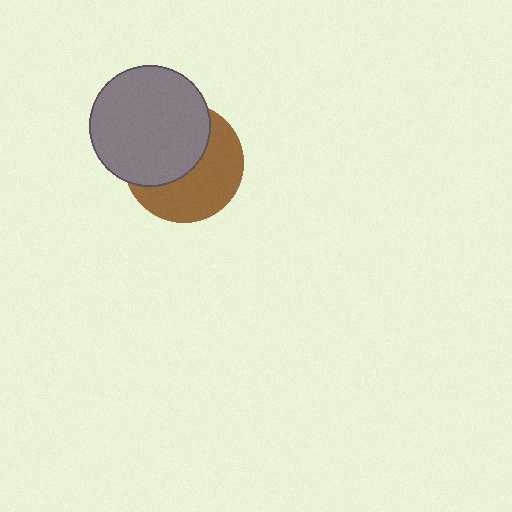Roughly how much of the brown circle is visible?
About half of it is visible (roughly 50%).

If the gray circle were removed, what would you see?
You would see the complete brown circle.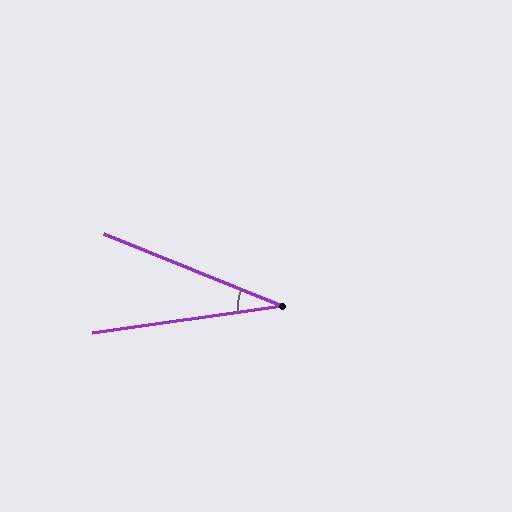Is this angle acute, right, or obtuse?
It is acute.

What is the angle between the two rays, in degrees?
Approximately 30 degrees.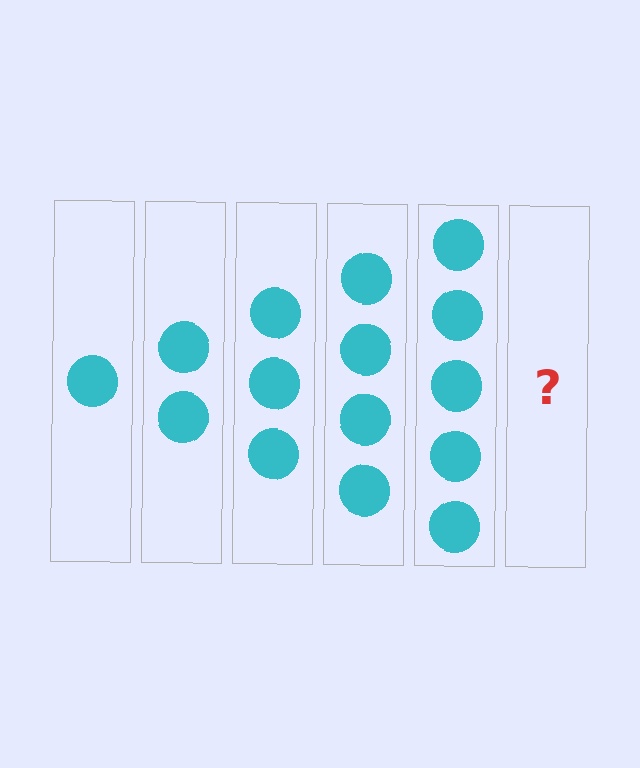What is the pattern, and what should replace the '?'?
The pattern is that each step adds one more circle. The '?' should be 6 circles.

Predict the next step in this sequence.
The next step is 6 circles.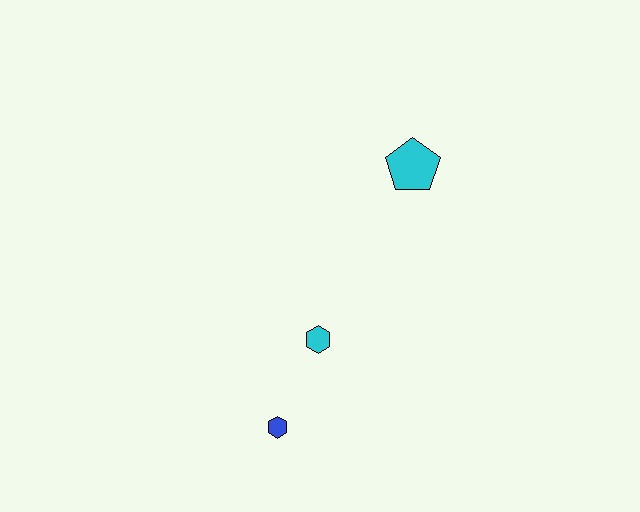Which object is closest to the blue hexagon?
The cyan hexagon is closest to the blue hexagon.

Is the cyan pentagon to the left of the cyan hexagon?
No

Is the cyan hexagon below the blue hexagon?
No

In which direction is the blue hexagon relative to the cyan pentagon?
The blue hexagon is below the cyan pentagon.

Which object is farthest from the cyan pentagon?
The blue hexagon is farthest from the cyan pentagon.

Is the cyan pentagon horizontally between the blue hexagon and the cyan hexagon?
No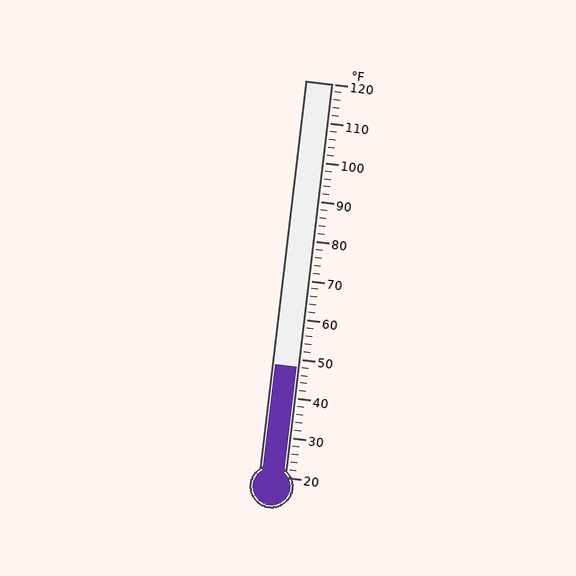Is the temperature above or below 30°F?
The temperature is above 30°F.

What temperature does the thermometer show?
The thermometer shows approximately 48°F.